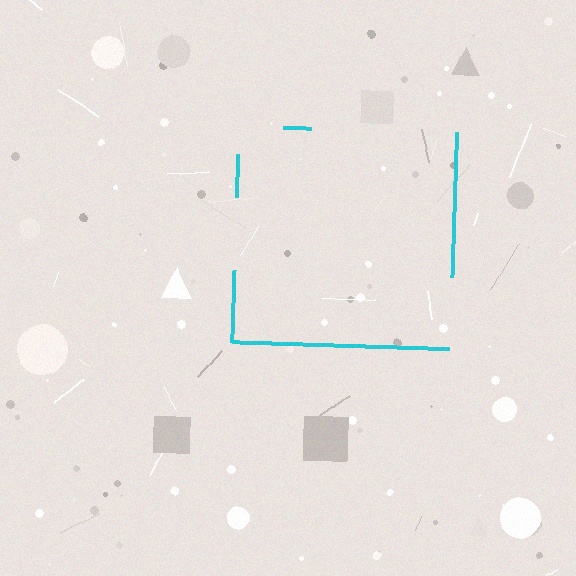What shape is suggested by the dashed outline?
The dashed outline suggests a square.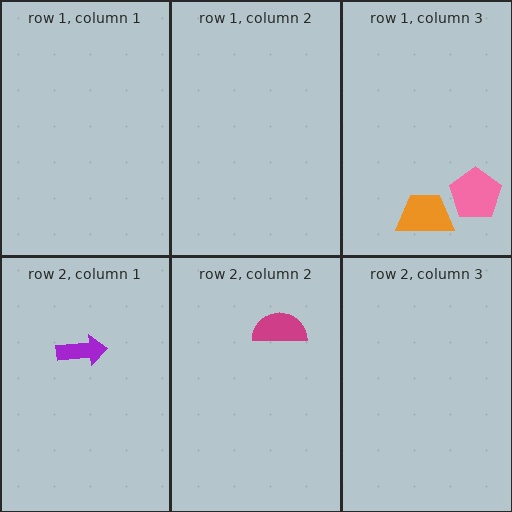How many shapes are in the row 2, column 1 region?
1.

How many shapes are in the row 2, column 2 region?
1.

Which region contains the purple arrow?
The row 2, column 1 region.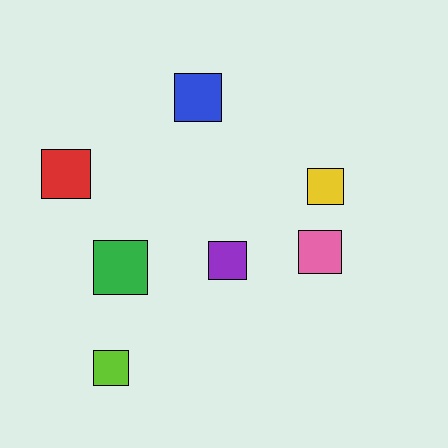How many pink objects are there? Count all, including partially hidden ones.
There is 1 pink object.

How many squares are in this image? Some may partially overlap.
There are 7 squares.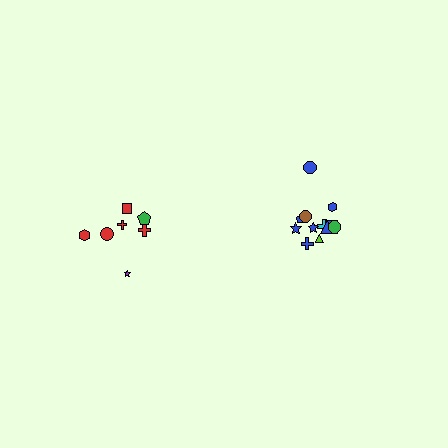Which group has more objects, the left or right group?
The right group.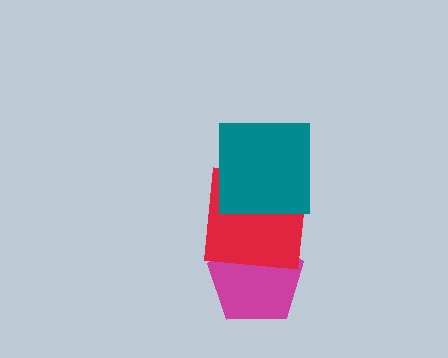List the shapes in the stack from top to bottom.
From top to bottom: the teal square, the red square, the magenta pentagon.